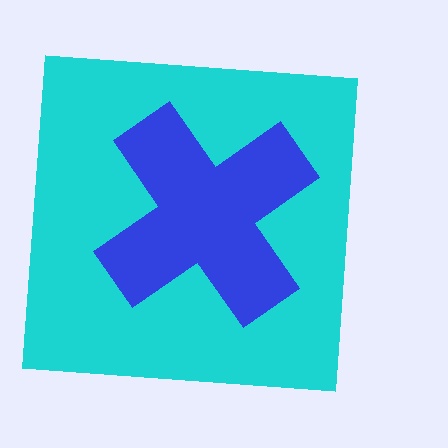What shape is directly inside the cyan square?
The blue cross.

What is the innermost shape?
The blue cross.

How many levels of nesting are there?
2.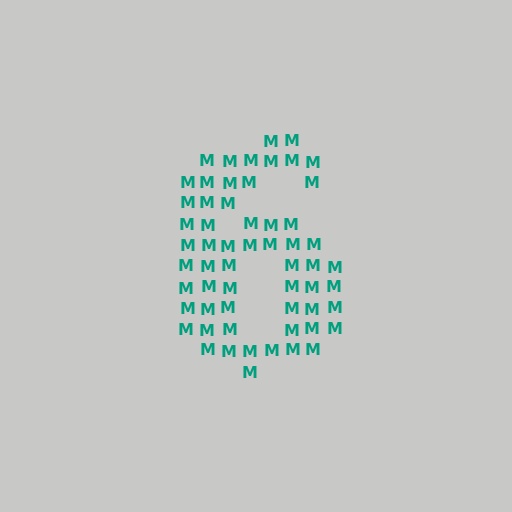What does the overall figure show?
The overall figure shows the digit 6.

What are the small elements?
The small elements are letter M's.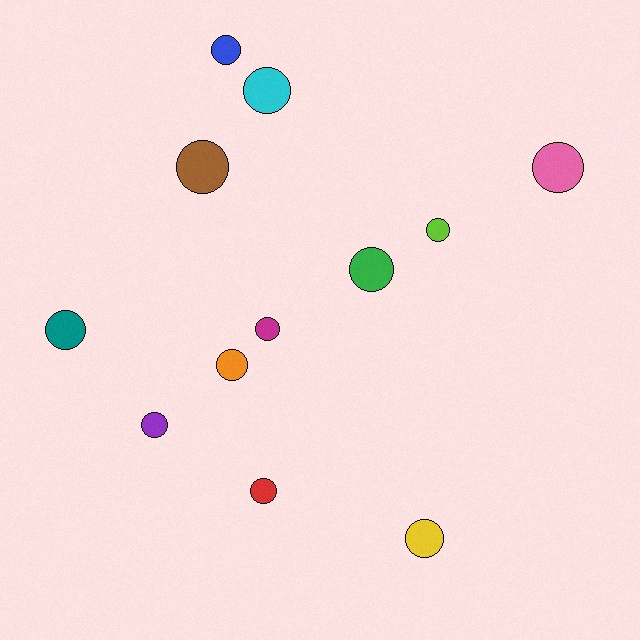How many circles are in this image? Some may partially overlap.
There are 12 circles.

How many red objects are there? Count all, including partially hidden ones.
There is 1 red object.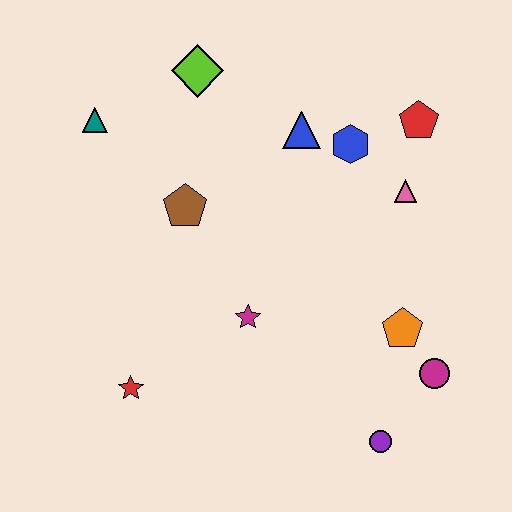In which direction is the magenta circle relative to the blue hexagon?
The magenta circle is below the blue hexagon.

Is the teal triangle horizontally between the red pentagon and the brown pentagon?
No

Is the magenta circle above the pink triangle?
No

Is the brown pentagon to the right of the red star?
Yes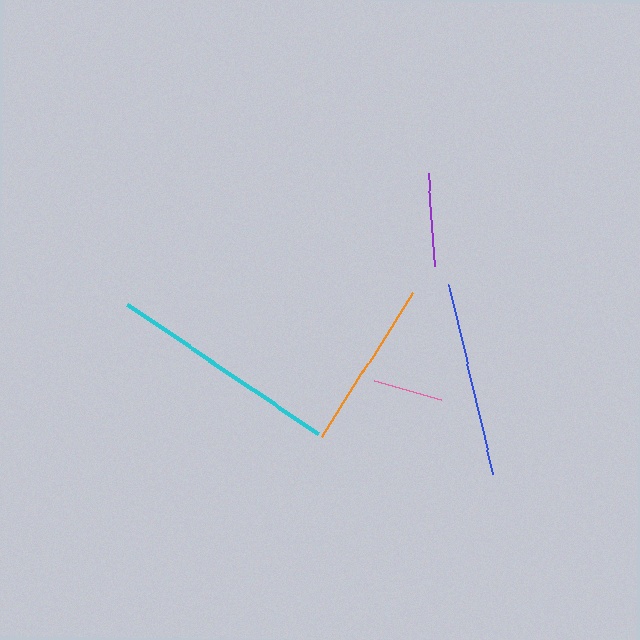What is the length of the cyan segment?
The cyan segment is approximately 231 pixels long.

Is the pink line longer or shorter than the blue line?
The blue line is longer than the pink line.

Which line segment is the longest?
The cyan line is the longest at approximately 231 pixels.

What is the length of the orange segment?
The orange segment is approximately 170 pixels long.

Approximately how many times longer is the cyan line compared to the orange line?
The cyan line is approximately 1.4 times the length of the orange line.